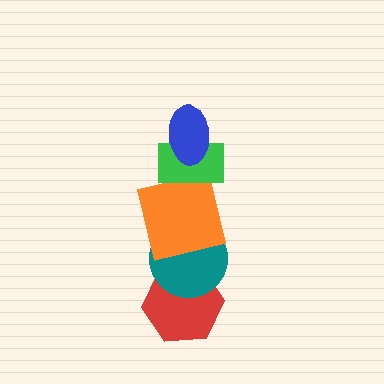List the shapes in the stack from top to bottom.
From top to bottom: the blue ellipse, the green rectangle, the orange square, the teal circle, the red hexagon.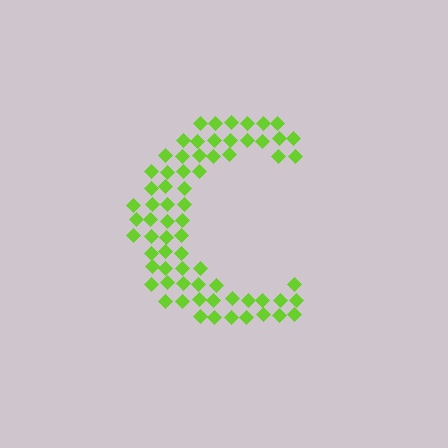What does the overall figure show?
The overall figure shows the letter C.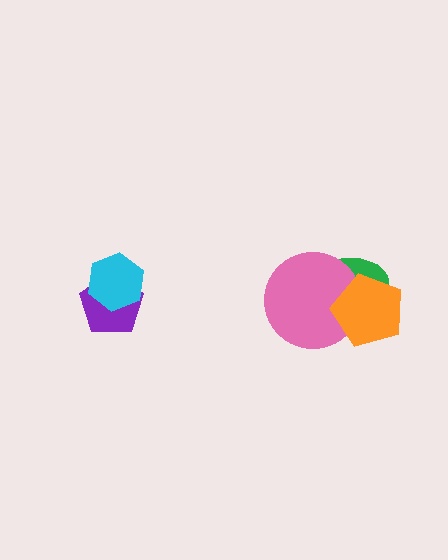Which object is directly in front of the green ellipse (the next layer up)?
The pink circle is directly in front of the green ellipse.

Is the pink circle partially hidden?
Yes, it is partially covered by another shape.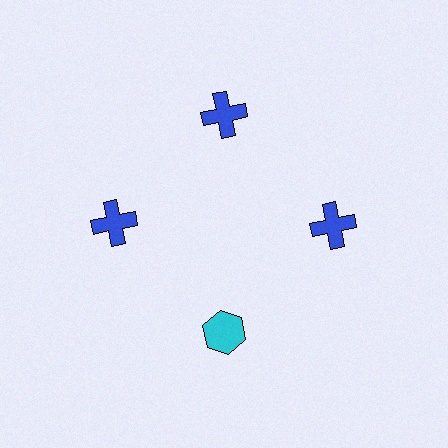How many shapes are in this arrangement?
There are 4 shapes arranged in a ring pattern.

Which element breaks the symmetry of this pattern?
The cyan hexagon at roughly the 6 o'clock position breaks the symmetry. All other shapes are blue crosses.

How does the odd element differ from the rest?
It differs in both color (cyan instead of blue) and shape (hexagon instead of cross).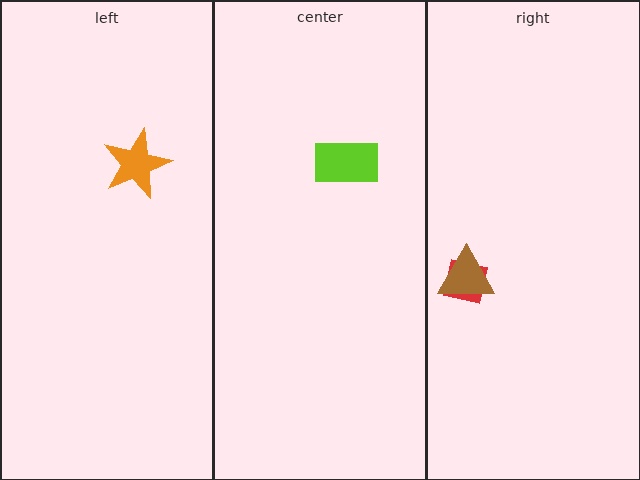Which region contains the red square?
The right region.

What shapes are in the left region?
The orange star.